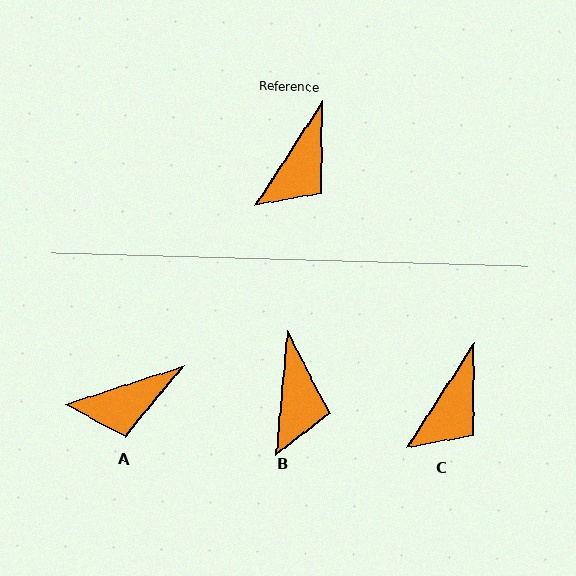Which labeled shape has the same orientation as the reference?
C.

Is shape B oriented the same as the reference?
No, it is off by about 27 degrees.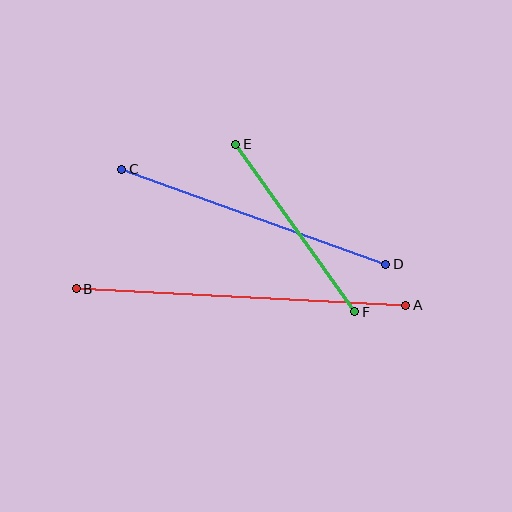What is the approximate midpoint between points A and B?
The midpoint is at approximately (241, 297) pixels.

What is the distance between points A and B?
The distance is approximately 330 pixels.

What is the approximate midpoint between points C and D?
The midpoint is at approximately (254, 217) pixels.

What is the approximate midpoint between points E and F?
The midpoint is at approximately (295, 228) pixels.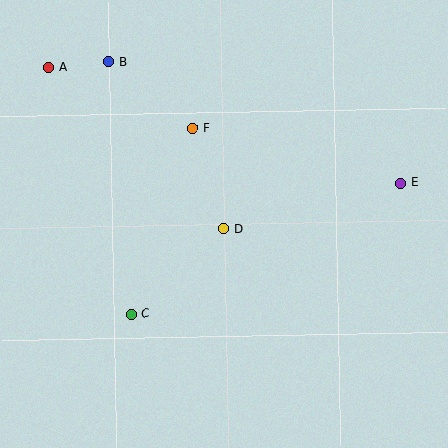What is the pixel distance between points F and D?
The distance between F and D is 105 pixels.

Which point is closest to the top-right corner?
Point E is closest to the top-right corner.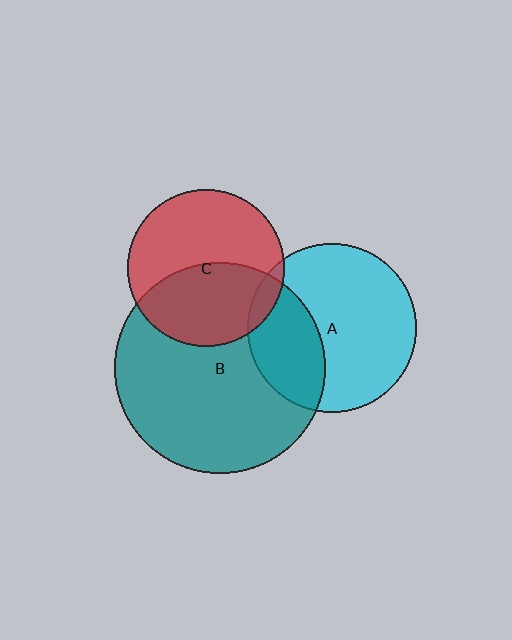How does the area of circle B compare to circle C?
Approximately 1.8 times.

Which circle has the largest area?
Circle B (teal).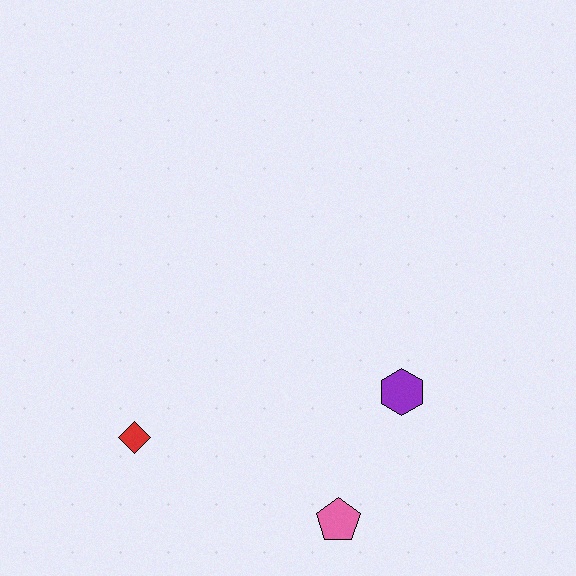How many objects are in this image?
There are 3 objects.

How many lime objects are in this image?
There are no lime objects.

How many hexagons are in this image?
There is 1 hexagon.